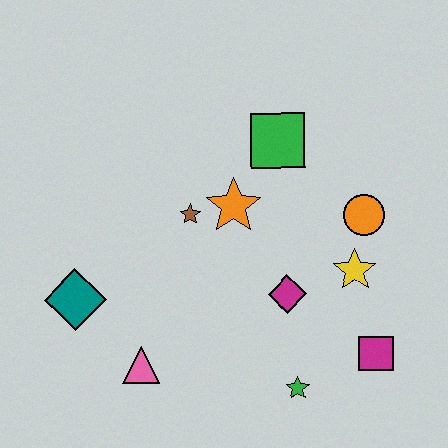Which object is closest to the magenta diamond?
The yellow star is closest to the magenta diamond.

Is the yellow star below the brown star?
Yes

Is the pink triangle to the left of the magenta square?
Yes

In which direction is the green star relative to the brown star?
The green star is below the brown star.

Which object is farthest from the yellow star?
The teal diamond is farthest from the yellow star.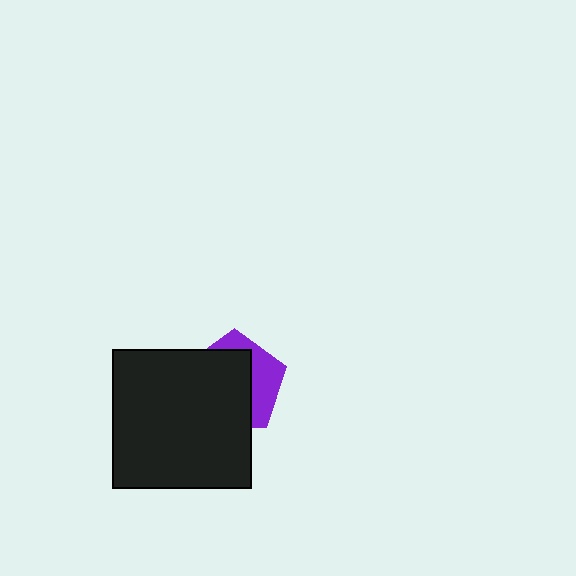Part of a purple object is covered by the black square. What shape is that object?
It is a pentagon.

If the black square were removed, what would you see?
You would see the complete purple pentagon.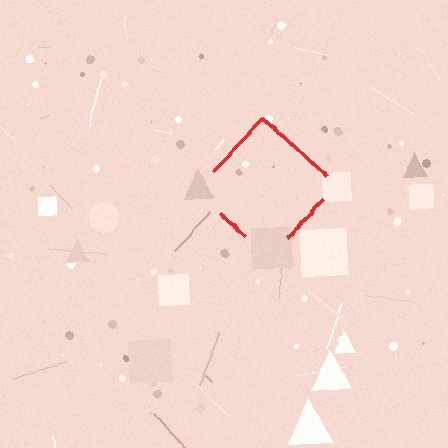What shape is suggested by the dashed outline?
The dashed outline suggests a diamond.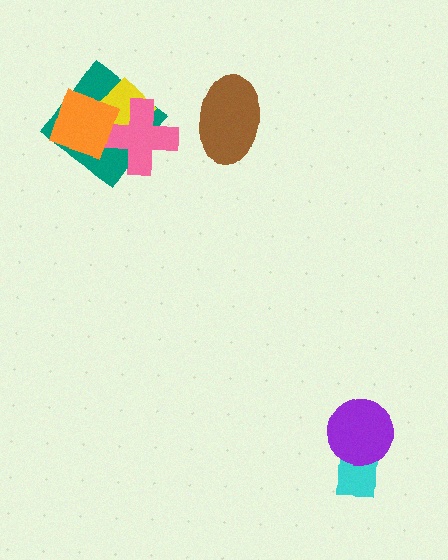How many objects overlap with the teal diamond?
3 objects overlap with the teal diamond.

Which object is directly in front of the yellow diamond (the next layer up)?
The pink cross is directly in front of the yellow diamond.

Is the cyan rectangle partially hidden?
Yes, it is partially covered by another shape.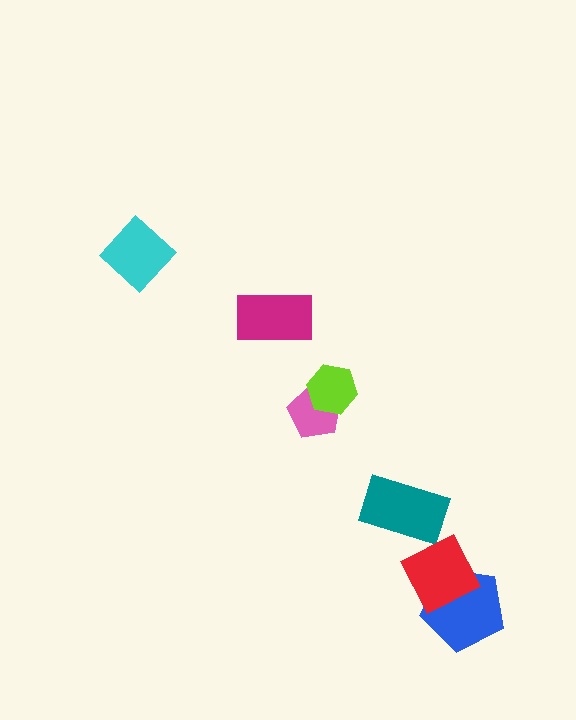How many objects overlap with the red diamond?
1 object overlaps with the red diamond.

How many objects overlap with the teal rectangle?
0 objects overlap with the teal rectangle.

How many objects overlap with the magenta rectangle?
0 objects overlap with the magenta rectangle.